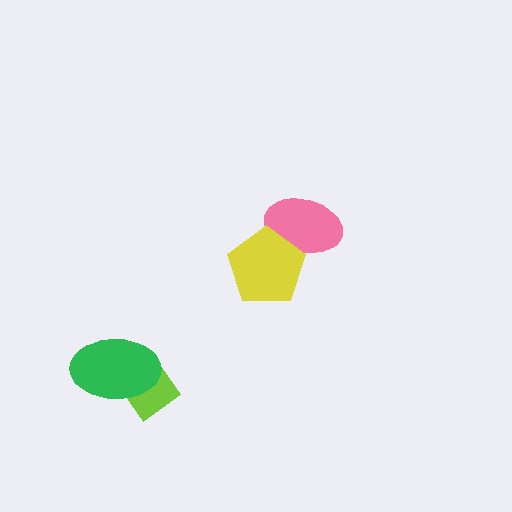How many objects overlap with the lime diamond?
1 object overlaps with the lime diamond.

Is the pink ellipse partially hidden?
Yes, it is partially covered by another shape.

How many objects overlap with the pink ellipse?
1 object overlaps with the pink ellipse.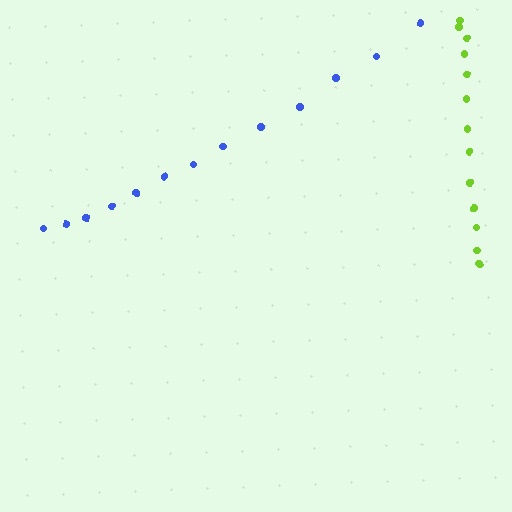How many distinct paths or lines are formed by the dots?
There are 2 distinct paths.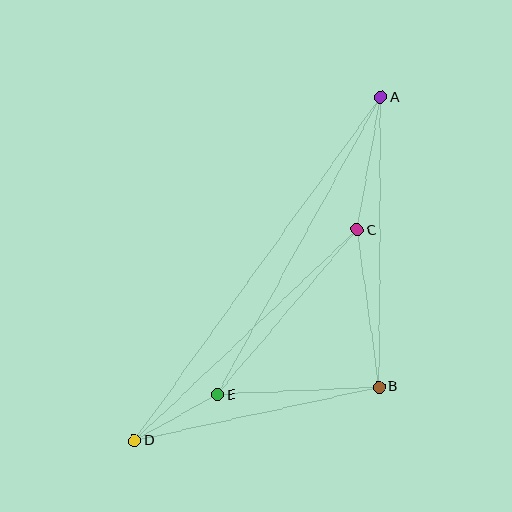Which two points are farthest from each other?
Points A and D are farthest from each other.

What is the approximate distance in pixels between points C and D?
The distance between C and D is approximately 307 pixels.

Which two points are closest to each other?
Points D and E are closest to each other.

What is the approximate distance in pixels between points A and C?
The distance between A and C is approximately 135 pixels.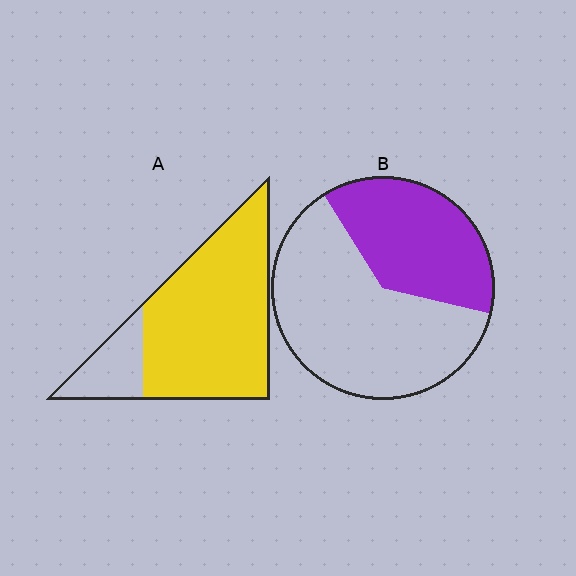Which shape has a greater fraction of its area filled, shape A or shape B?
Shape A.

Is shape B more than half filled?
No.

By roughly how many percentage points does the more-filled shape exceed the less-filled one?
By roughly 45 percentage points (A over B).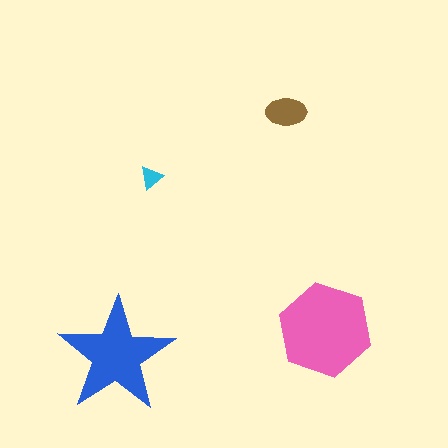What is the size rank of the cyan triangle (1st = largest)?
4th.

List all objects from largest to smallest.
The pink hexagon, the blue star, the brown ellipse, the cyan triangle.